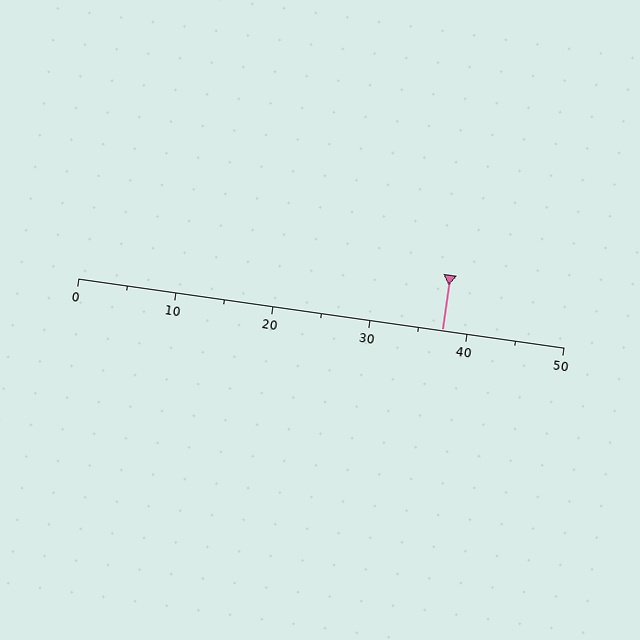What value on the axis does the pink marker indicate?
The marker indicates approximately 37.5.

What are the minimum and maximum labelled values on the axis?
The axis runs from 0 to 50.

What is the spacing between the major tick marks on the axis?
The major ticks are spaced 10 apart.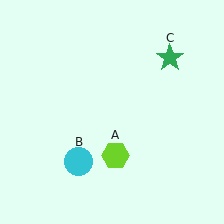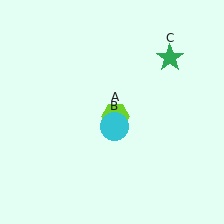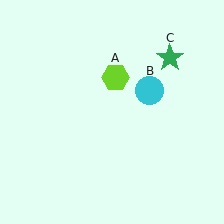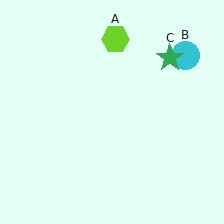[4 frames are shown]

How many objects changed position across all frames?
2 objects changed position: lime hexagon (object A), cyan circle (object B).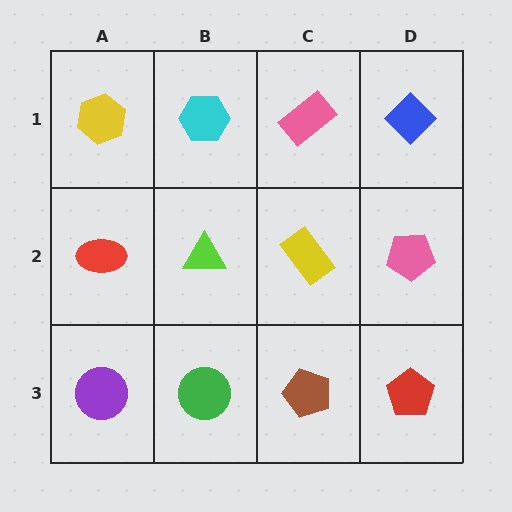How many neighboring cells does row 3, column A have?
2.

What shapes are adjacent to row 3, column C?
A yellow rectangle (row 2, column C), a green circle (row 3, column B), a red pentagon (row 3, column D).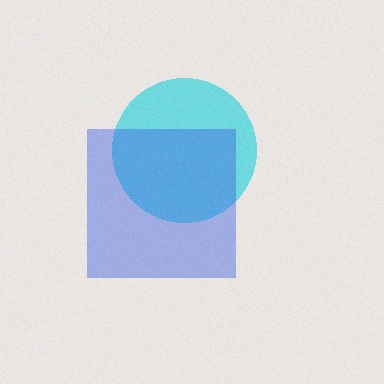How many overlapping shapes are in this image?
There are 2 overlapping shapes in the image.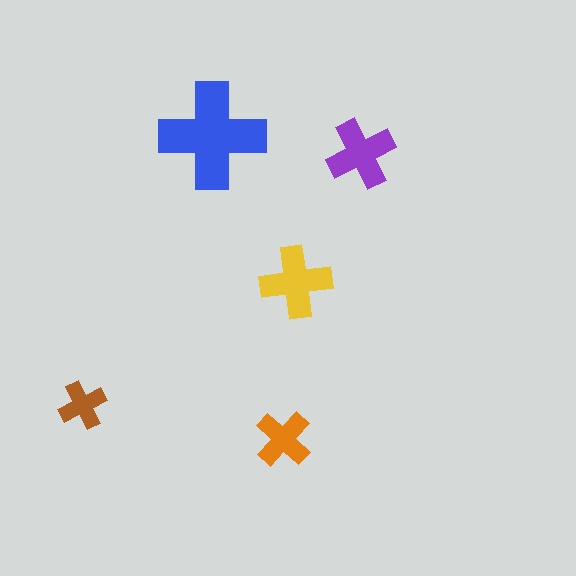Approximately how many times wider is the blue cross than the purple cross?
About 1.5 times wider.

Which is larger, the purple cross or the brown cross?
The purple one.